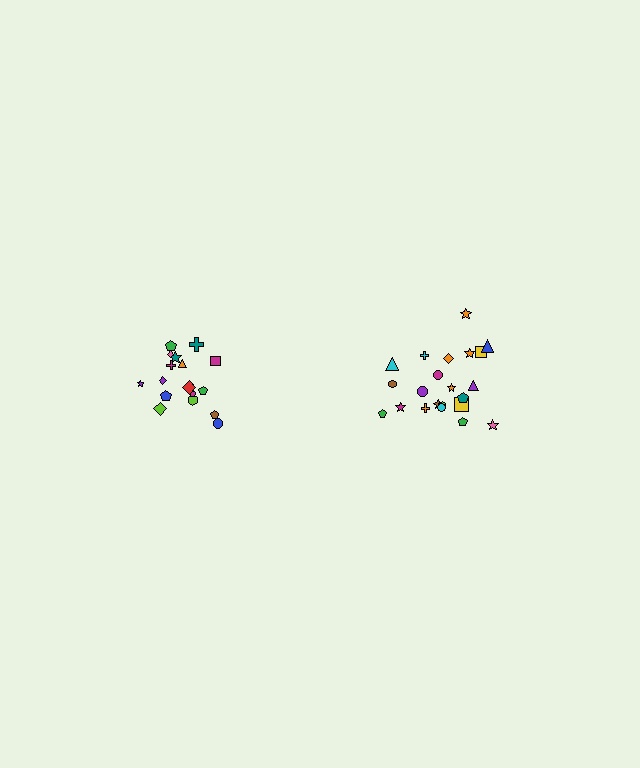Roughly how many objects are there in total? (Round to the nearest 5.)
Roughly 40 objects in total.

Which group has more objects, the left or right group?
The right group.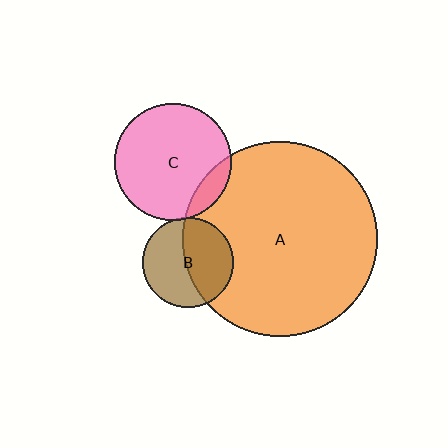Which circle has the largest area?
Circle A (orange).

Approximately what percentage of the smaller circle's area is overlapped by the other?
Approximately 50%.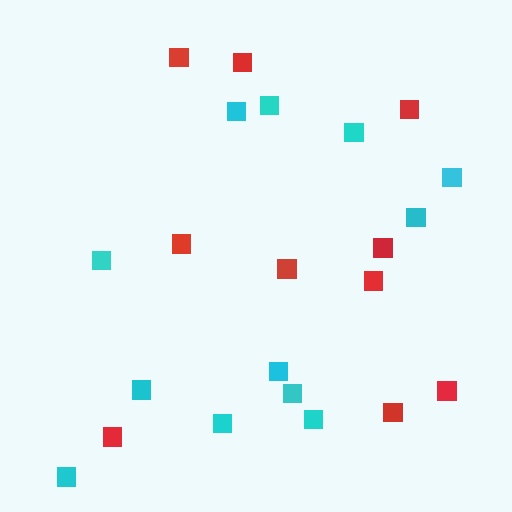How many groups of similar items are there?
There are 2 groups: one group of red squares (10) and one group of cyan squares (12).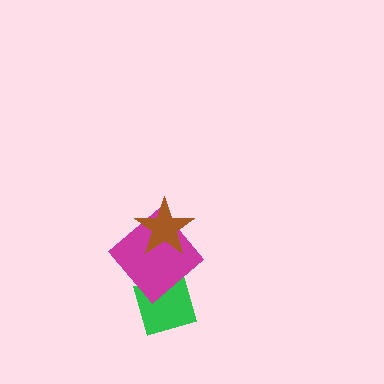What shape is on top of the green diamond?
The magenta diamond is on top of the green diamond.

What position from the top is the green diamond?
The green diamond is 3rd from the top.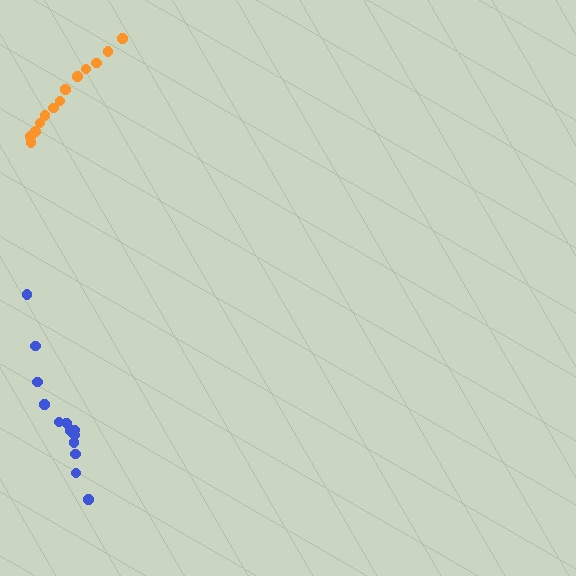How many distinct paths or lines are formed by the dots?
There are 2 distinct paths.